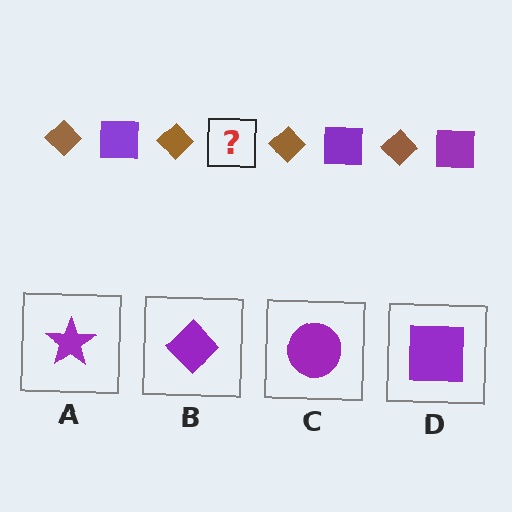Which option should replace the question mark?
Option D.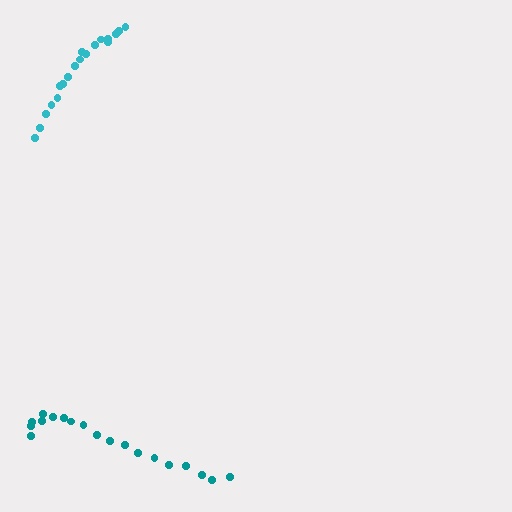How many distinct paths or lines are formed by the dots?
There are 2 distinct paths.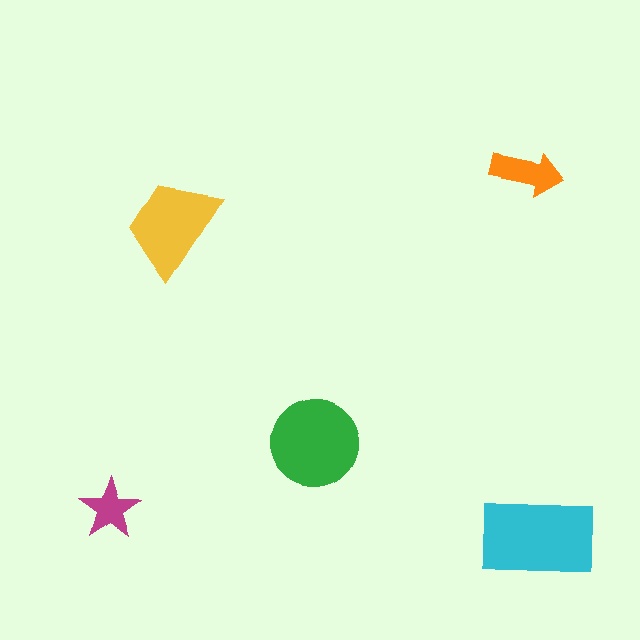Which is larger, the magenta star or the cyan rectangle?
The cyan rectangle.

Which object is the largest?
The cyan rectangle.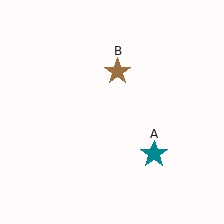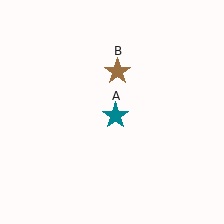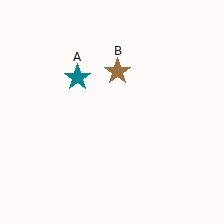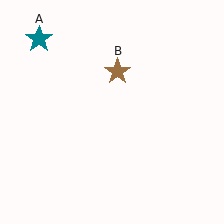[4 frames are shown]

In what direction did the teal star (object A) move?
The teal star (object A) moved up and to the left.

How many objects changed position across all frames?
1 object changed position: teal star (object A).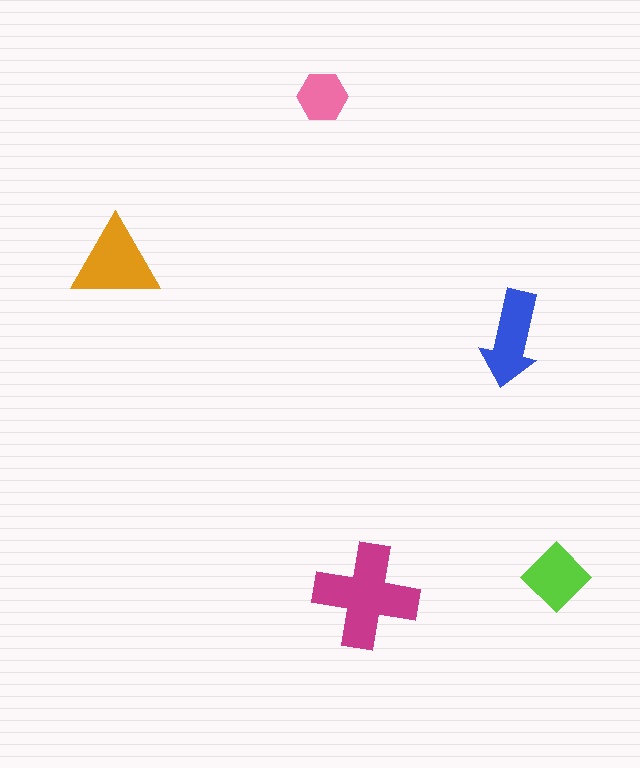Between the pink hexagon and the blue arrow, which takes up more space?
The blue arrow.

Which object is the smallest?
The pink hexagon.